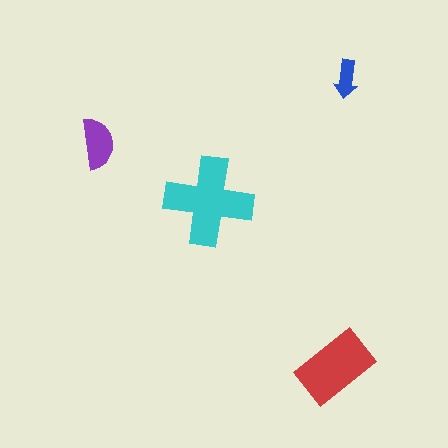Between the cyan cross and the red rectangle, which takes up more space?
The cyan cross.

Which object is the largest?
The cyan cross.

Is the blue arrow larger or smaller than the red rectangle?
Smaller.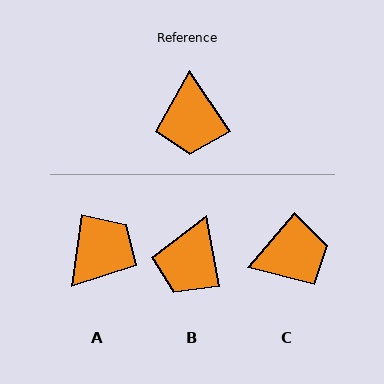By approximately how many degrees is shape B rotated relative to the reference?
Approximately 23 degrees clockwise.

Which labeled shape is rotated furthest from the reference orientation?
A, about 138 degrees away.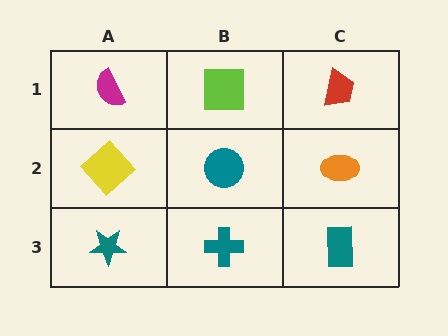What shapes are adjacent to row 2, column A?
A magenta semicircle (row 1, column A), a teal star (row 3, column A), a teal circle (row 2, column B).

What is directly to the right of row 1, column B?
A red trapezoid.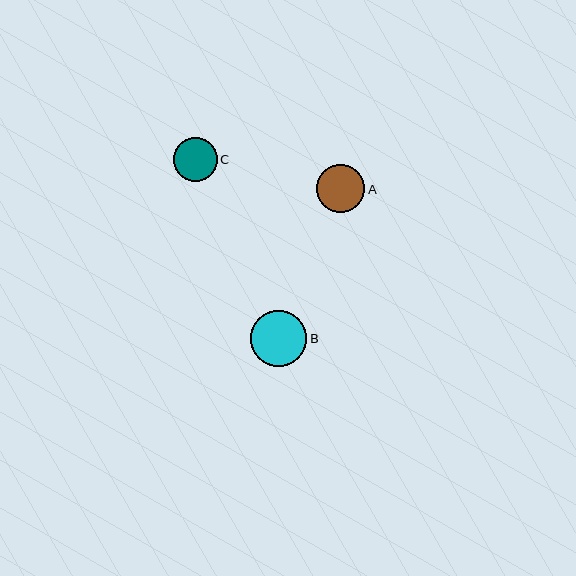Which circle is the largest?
Circle B is the largest with a size of approximately 56 pixels.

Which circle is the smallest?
Circle C is the smallest with a size of approximately 44 pixels.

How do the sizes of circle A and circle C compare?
Circle A and circle C are approximately the same size.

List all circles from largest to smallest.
From largest to smallest: B, A, C.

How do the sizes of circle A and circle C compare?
Circle A and circle C are approximately the same size.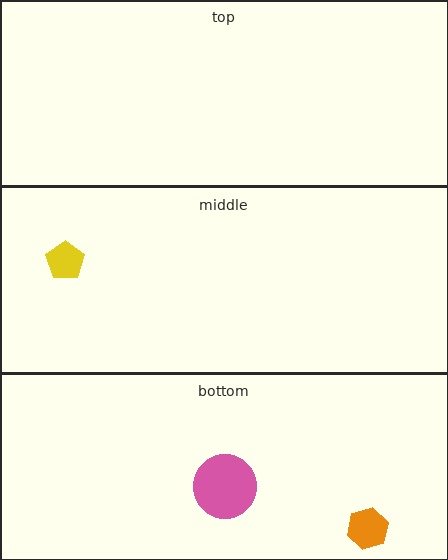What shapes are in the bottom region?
The orange hexagon, the pink circle.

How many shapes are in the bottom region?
2.